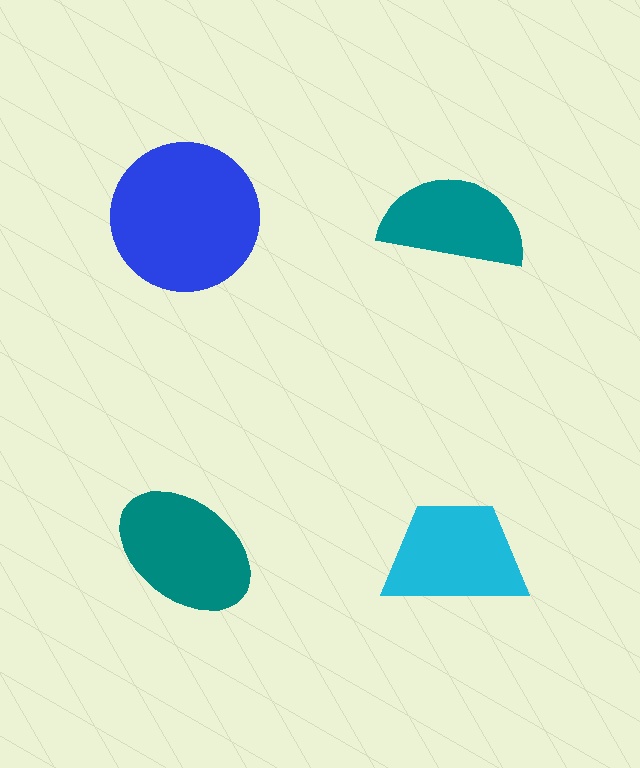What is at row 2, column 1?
A teal ellipse.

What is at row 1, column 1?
A blue circle.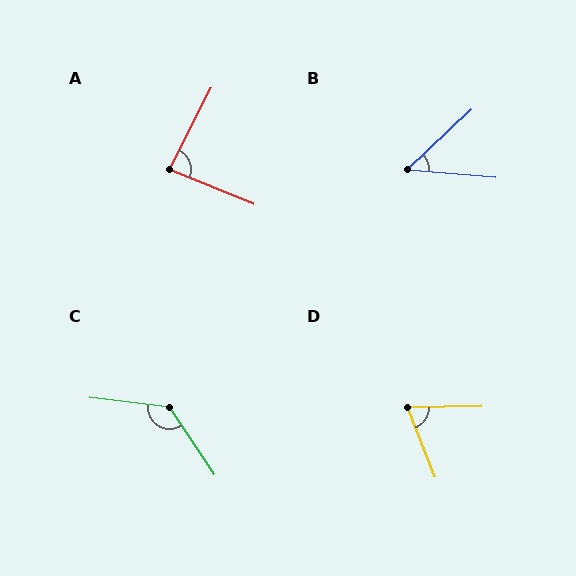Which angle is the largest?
C, at approximately 131 degrees.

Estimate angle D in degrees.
Approximately 70 degrees.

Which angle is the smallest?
B, at approximately 48 degrees.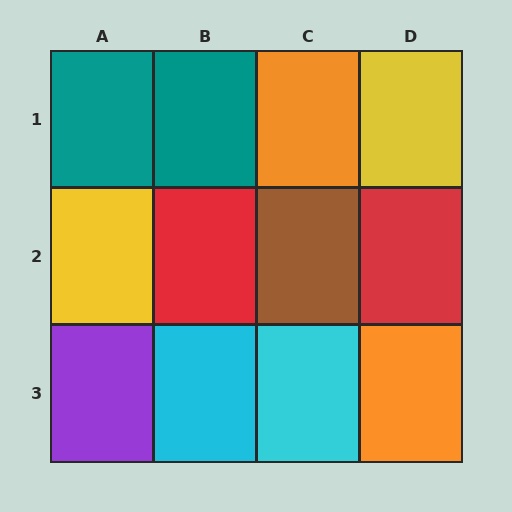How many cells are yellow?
2 cells are yellow.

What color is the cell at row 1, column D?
Yellow.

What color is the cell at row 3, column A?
Purple.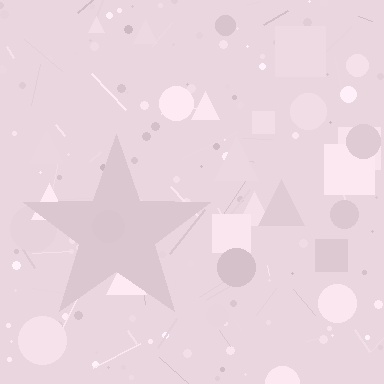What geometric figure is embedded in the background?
A star is embedded in the background.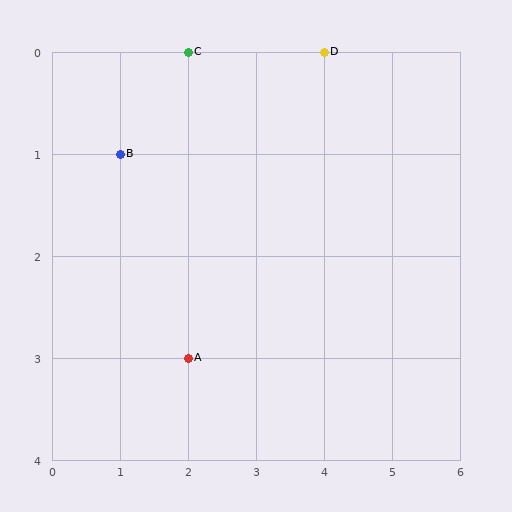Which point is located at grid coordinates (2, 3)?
Point A is at (2, 3).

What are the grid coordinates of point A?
Point A is at grid coordinates (2, 3).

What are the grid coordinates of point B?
Point B is at grid coordinates (1, 1).